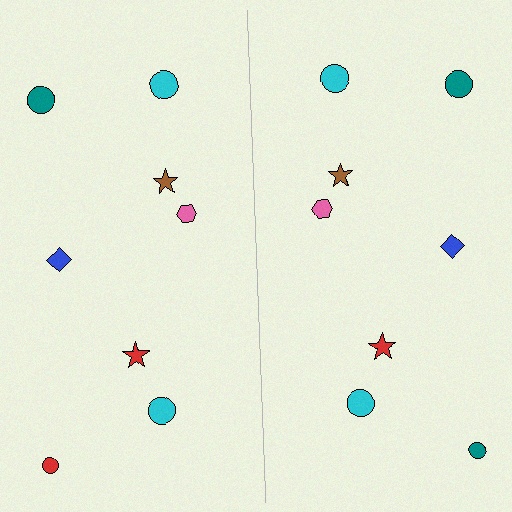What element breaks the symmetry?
The teal circle on the right side breaks the symmetry — its mirror counterpart is red.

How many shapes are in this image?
There are 16 shapes in this image.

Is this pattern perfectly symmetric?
No, the pattern is not perfectly symmetric. The teal circle on the right side breaks the symmetry — its mirror counterpart is red.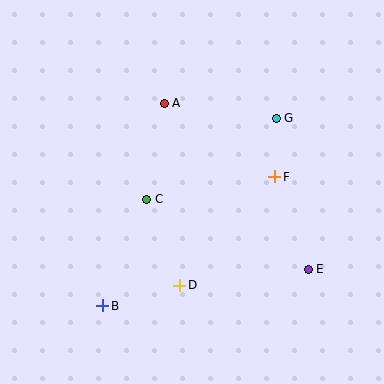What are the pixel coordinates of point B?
Point B is at (103, 306).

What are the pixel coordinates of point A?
Point A is at (164, 103).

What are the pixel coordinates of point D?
Point D is at (180, 285).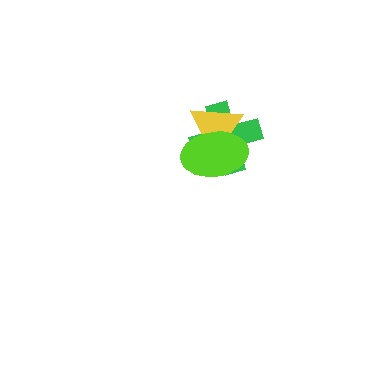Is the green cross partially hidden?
Yes, it is partially covered by another shape.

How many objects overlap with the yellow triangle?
2 objects overlap with the yellow triangle.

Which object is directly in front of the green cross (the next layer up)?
The yellow triangle is directly in front of the green cross.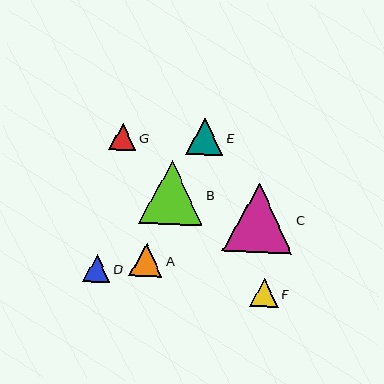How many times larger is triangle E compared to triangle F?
Triangle E is approximately 1.3 times the size of triangle F.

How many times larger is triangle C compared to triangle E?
Triangle C is approximately 1.9 times the size of triangle E.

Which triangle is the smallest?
Triangle G is the smallest with a size of approximately 27 pixels.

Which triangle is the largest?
Triangle C is the largest with a size of approximately 70 pixels.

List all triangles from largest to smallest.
From largest to smallest: C, B, E, A, F, D, G.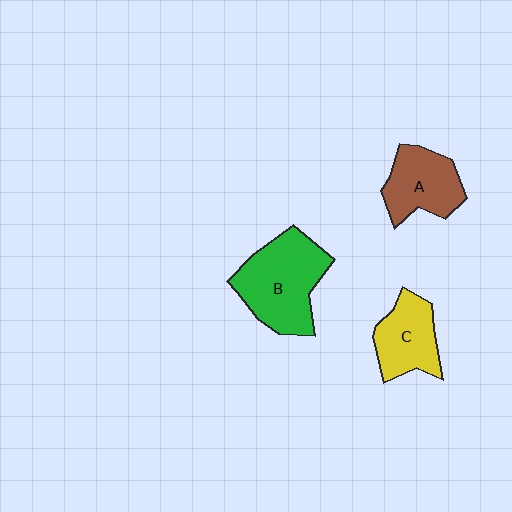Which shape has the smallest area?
Shape C (yellow).